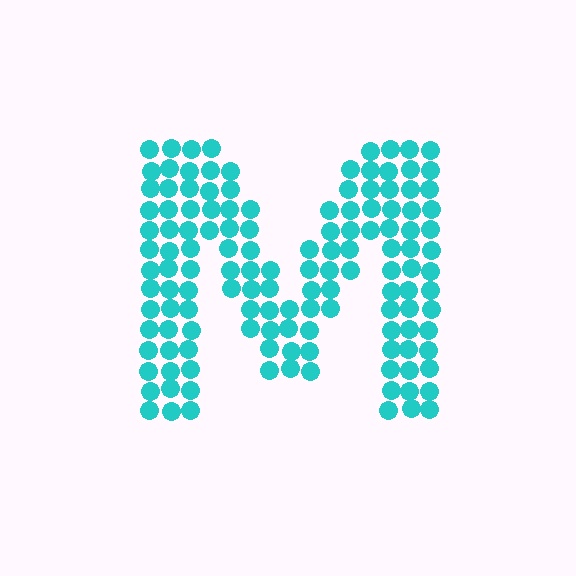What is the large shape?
The large shape is the letter M.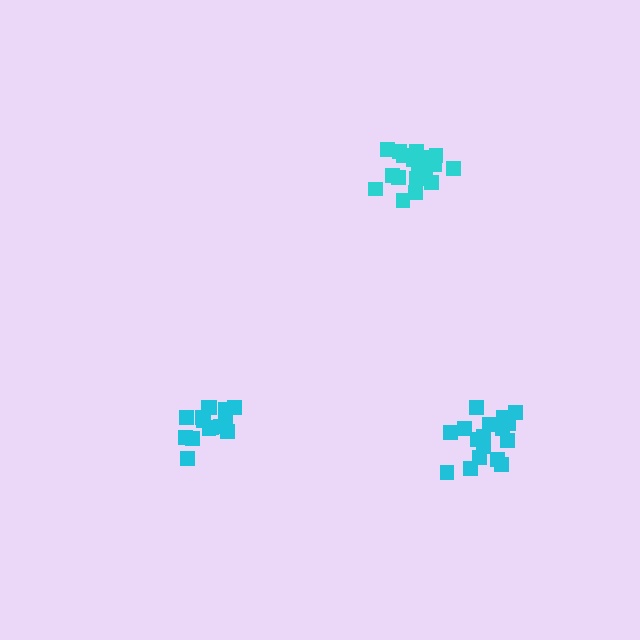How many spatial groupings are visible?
There are 3 spatial groupings.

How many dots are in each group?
Group 1: 15 dots, Group 2: 18 dots, Group 3: 20 dots (53 total).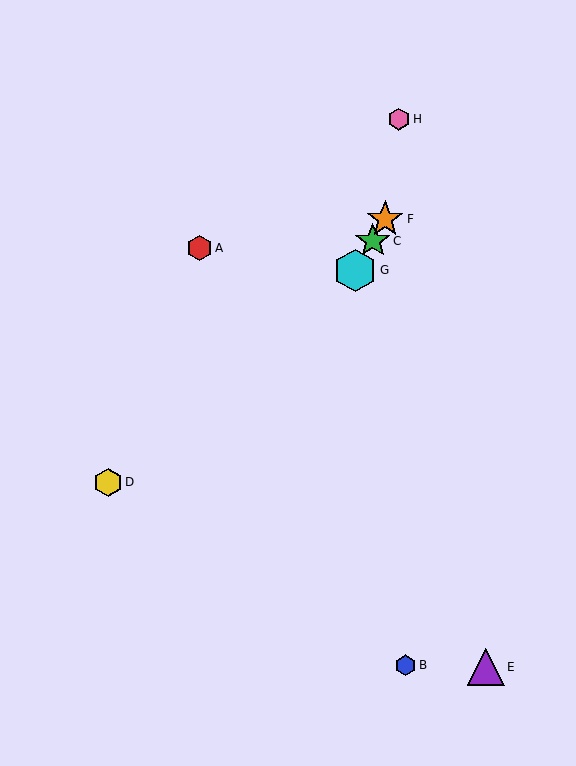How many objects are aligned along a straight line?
3 objects (C, F, G) are aligned along a straight line.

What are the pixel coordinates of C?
Object C is at (373, 241).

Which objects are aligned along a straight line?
Objects C, F, G are aligned along a straight line.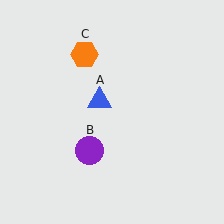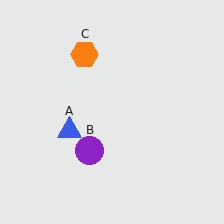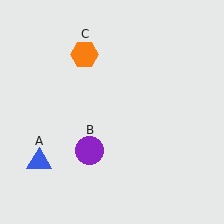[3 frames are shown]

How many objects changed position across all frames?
1 object changed position: blue triangle (object A).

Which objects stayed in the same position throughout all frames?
Purple circle (object B) and orange hexagon (object C) remained stationary.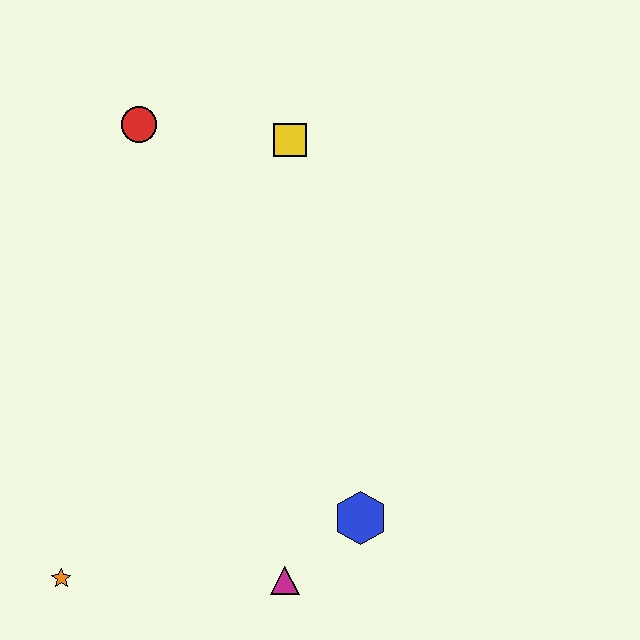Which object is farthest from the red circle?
The magenta triangle is farthest from the red circle.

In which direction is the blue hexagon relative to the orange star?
The blue hexagon is to the right of the orange star.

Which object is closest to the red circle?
The yellow square is closest to the red circle.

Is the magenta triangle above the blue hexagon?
No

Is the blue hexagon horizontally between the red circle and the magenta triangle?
No